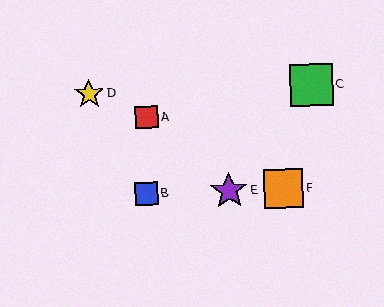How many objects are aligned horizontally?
3 objects (B, E, F) are aligned horizontally.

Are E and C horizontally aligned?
No, E is at y≈191 and C is at y≈85.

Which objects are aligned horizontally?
Objects B, E, F are aligned horizontally.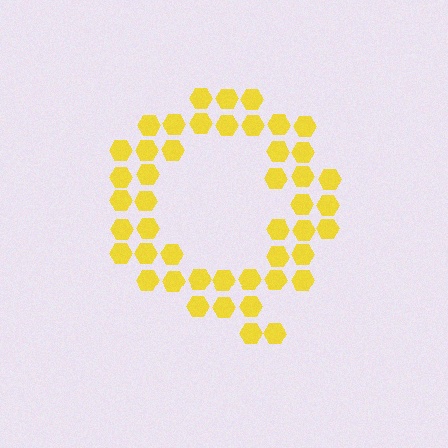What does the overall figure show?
The overall figure shows the letter Q.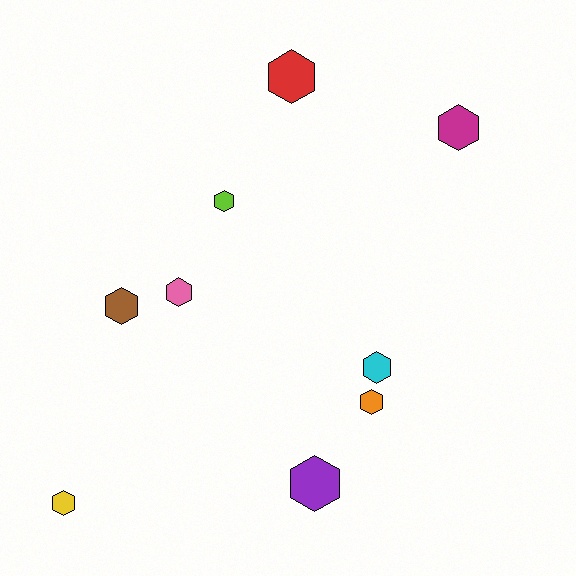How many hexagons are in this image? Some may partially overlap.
There are 9 hexagons.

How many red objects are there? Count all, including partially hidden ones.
There is 1 red object.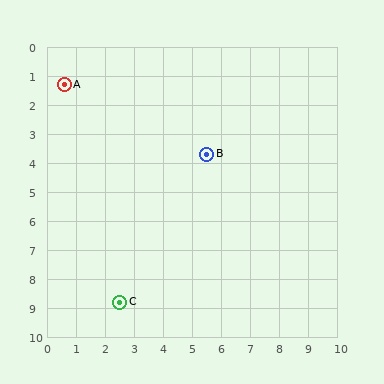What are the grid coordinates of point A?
Point A is at approximately (0.6, 1.3).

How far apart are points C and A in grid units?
Points C and A are about 7.7 grid units apart.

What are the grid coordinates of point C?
Point C is at approximately (2.5, 8.8).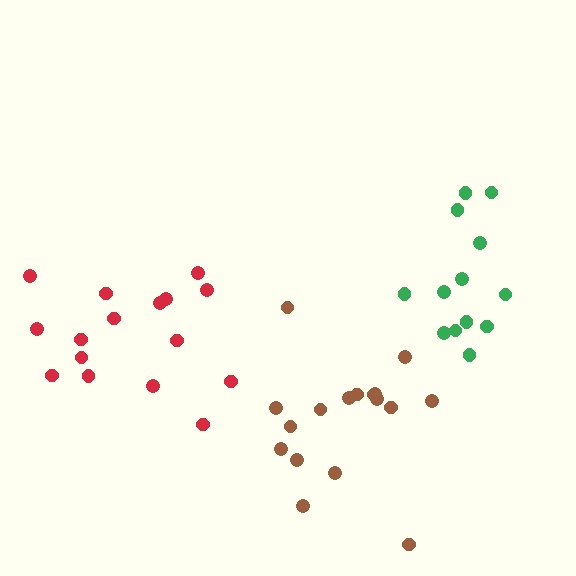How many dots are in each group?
Group 1: 17 dots, Group 2: 13 dots, Group 3: 16 dots (46 total).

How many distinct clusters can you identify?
There are 3 distinct clusters.